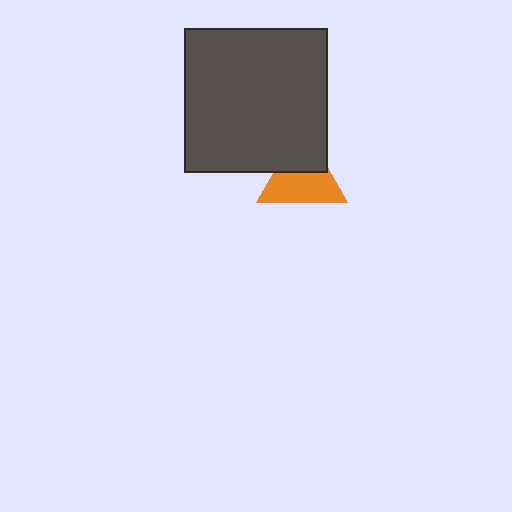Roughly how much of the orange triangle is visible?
About half of it is visible (roughly 61%).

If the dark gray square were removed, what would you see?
You would see the complete orange triangle.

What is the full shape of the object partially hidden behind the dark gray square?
The partially hidden object is an orange triangle.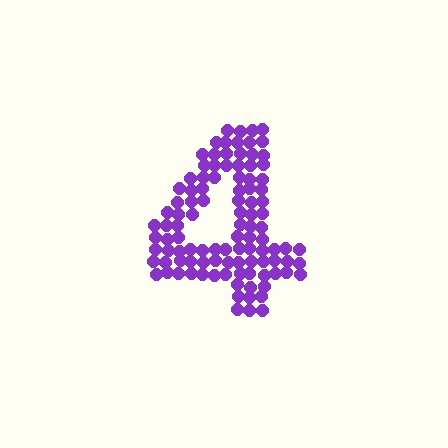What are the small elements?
The small elements are circles.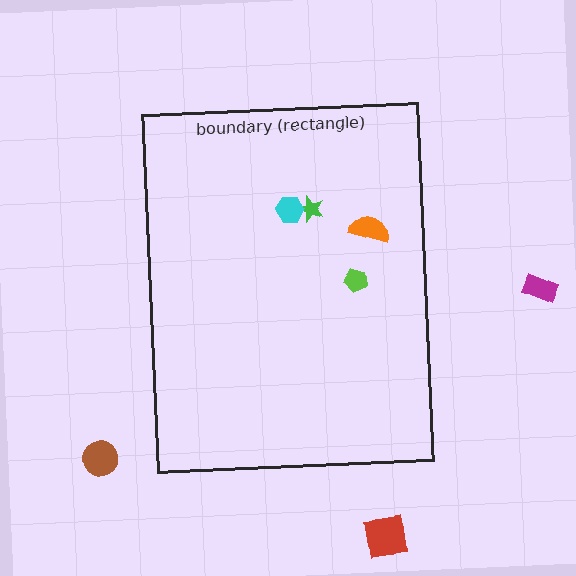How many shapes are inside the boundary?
4 inside, 3 outside.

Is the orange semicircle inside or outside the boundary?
Inside.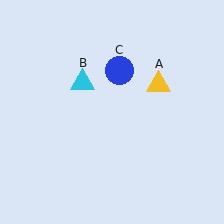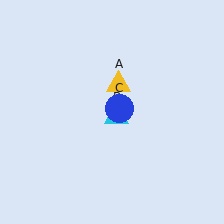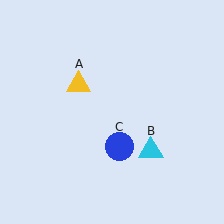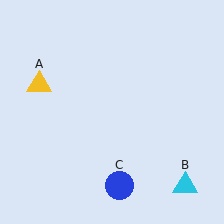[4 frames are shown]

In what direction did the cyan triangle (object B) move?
The cyan triangle (object B) moved down and to the right.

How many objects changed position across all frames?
3 objects changed position: yellow triangle (object A), cyan triangle (object B), blue circle (object C).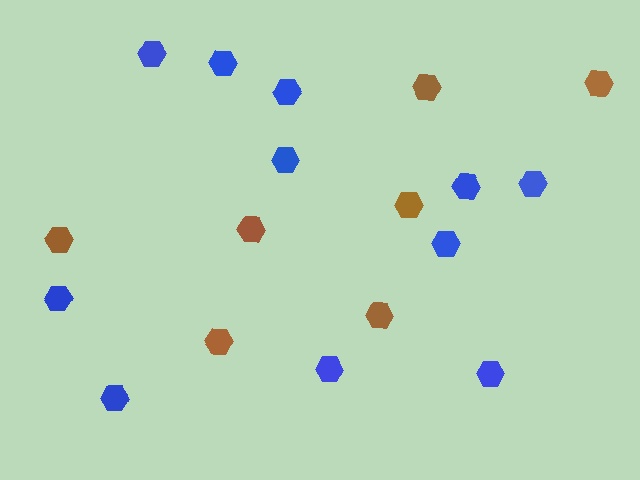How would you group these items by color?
There are 2 groups: one group of blue hexagons (11) and one group of brown hexagons (7).